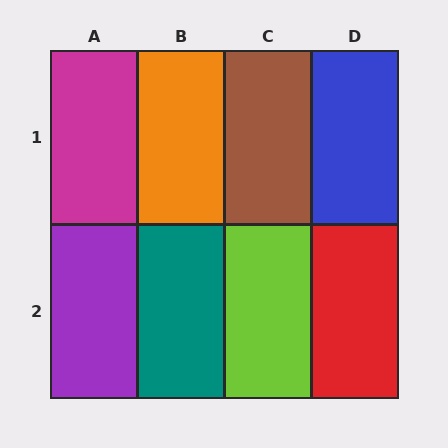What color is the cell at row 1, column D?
Blue.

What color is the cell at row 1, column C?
Brown.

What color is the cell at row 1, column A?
Magenta.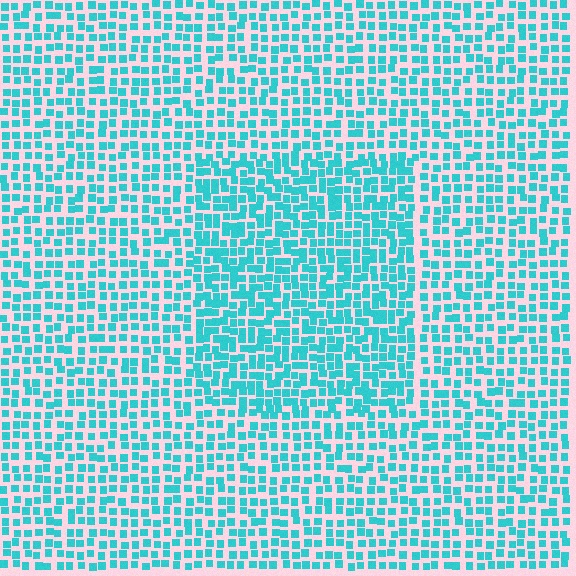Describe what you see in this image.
The image contains small cyan elements arranged at two different densities. A rectangle-shaped region is visible where the elements are more densely packed than the surrounding area.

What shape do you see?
I see a rectangle.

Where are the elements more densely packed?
The elements are more densely packed inside the rectangle boundary.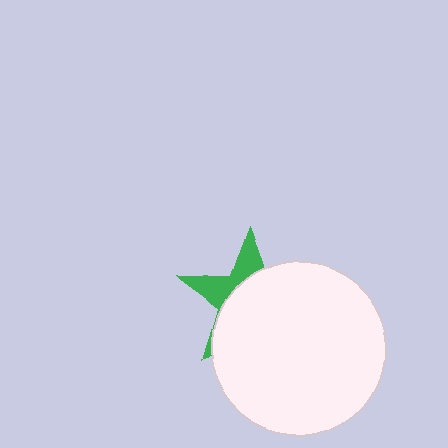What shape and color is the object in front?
The object in front is a white circle.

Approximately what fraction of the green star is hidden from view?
Roughly 68% of the green star is hidden behind the white circle.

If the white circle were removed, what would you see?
You would see the complete green star.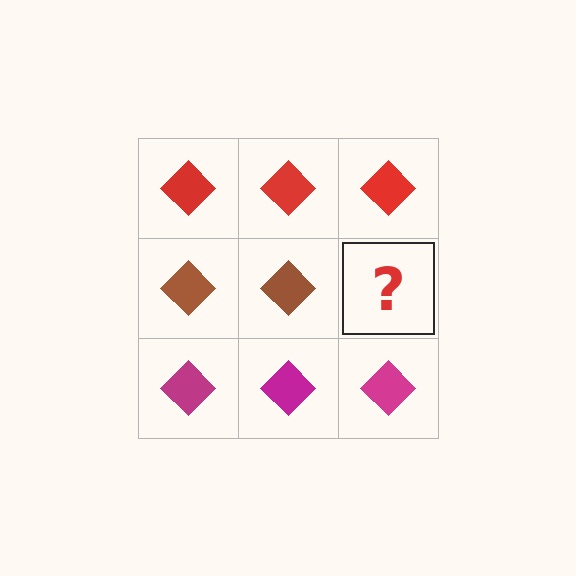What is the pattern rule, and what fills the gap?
The rule is that each row has a consistent color. The gap should be filled with a brown diamond.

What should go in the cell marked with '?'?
The missing cell should contain a brown diamond.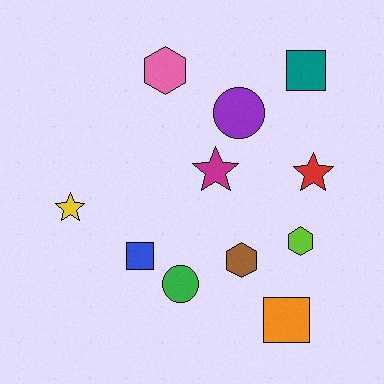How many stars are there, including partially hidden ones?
There are 3 stars.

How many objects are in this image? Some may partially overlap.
There are 11 objects.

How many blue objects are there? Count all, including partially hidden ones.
There is 1 blue object.